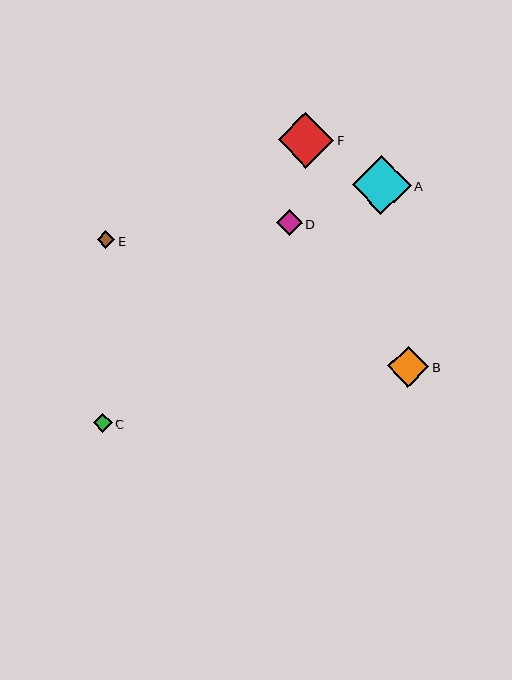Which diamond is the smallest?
Diamond E is the smallest with a size of approximately 18 pixels.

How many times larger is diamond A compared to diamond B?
Diamond A is approximately 1.4 times the size of diamond B.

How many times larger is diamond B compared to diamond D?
Diamond B is approximately 1.6 times the size of diamond D.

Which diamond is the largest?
Diamond A is the largest with a size of approximately 59 pixels.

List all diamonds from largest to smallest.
From largest to smallest: A, F, B, D, C, E.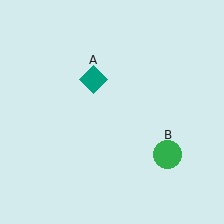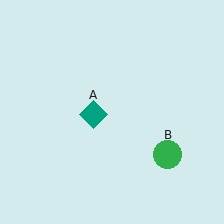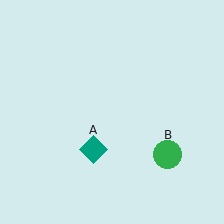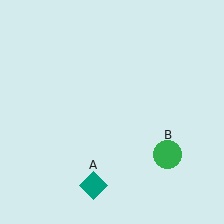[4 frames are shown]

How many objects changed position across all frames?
1 object changed position: teal diamond (object A).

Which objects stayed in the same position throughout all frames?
Green circle (object B) remained stationary.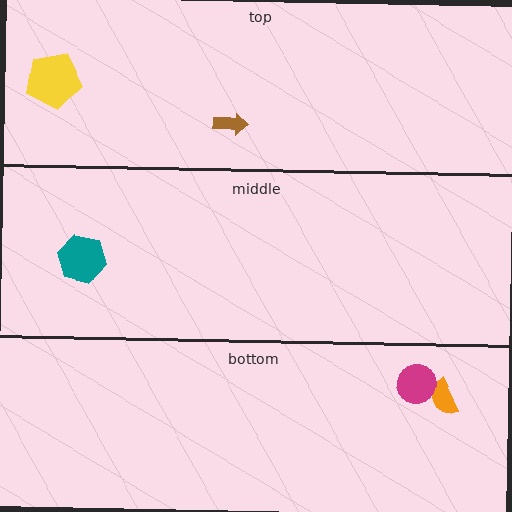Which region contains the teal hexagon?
The middle region.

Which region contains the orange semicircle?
The bottom region.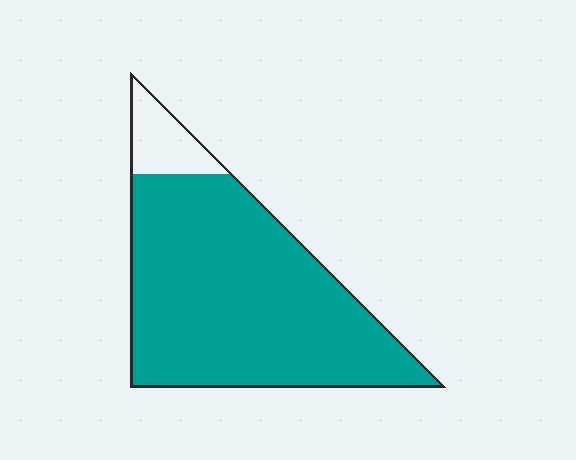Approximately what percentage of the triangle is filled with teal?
Approximately 90%.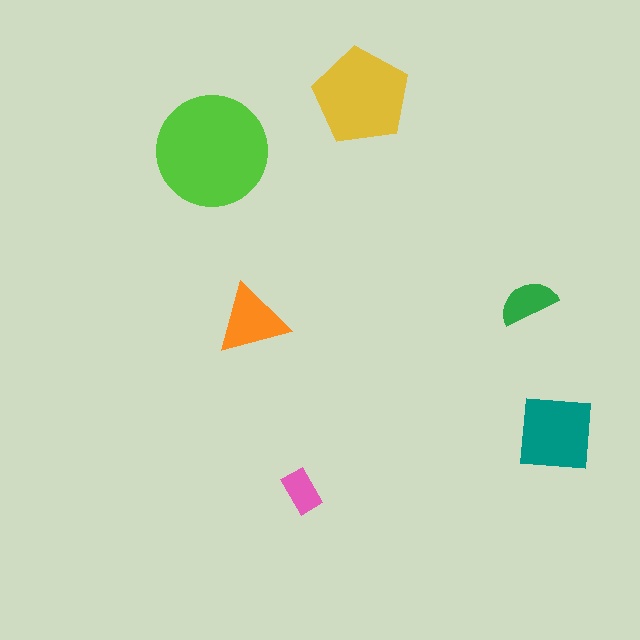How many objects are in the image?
There are 6 objects in the image.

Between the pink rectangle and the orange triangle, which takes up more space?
The orange triangle.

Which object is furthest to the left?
The lime circle is leftmost.